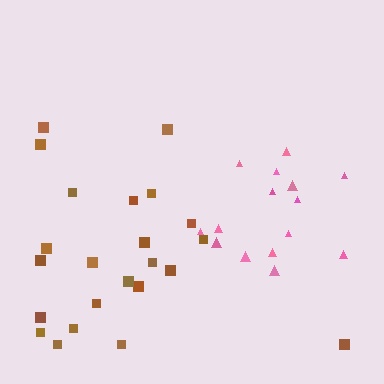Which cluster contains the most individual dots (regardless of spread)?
Brown (23).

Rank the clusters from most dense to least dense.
pink, brown.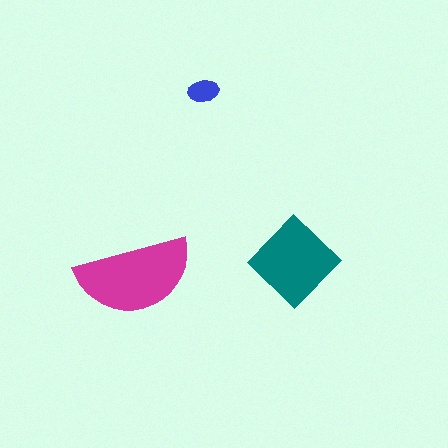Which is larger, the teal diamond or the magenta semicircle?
The magenta semicircle.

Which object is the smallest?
The blue ellipse.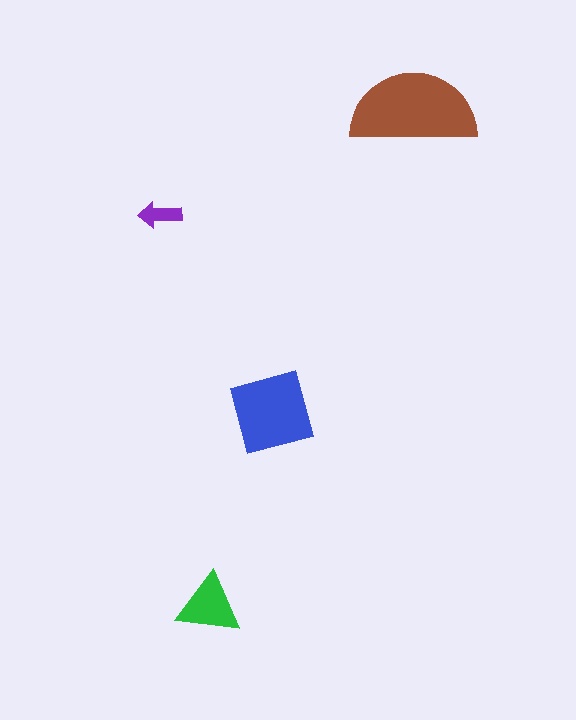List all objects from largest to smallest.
The brown semicircle, the blue square, the green triangle, the purple arrow.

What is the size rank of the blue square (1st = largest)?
2nd.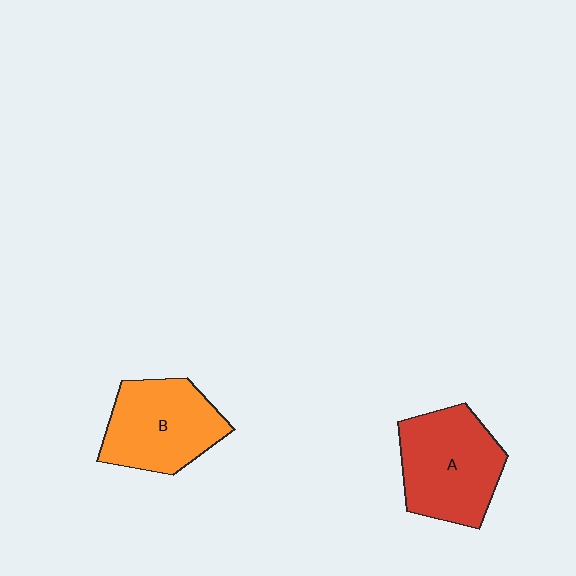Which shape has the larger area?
Shape A (red).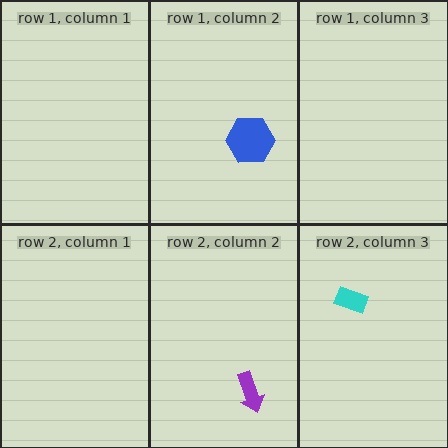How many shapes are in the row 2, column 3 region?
1.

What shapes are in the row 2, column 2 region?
The purple arrow.